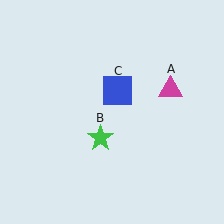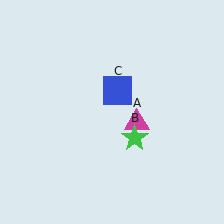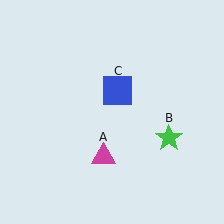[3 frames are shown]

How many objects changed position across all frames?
2 objects changed position: magenta triangle (object A), green star (object B).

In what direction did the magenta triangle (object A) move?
The magenta triangle (object A) moved down and to the left.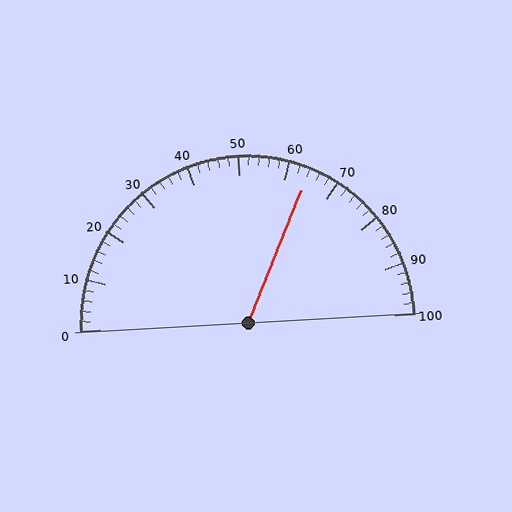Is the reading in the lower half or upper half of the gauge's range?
The reading is in the upper half of the range (0 to 100).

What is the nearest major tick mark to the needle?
The nearest major tick mark is 60.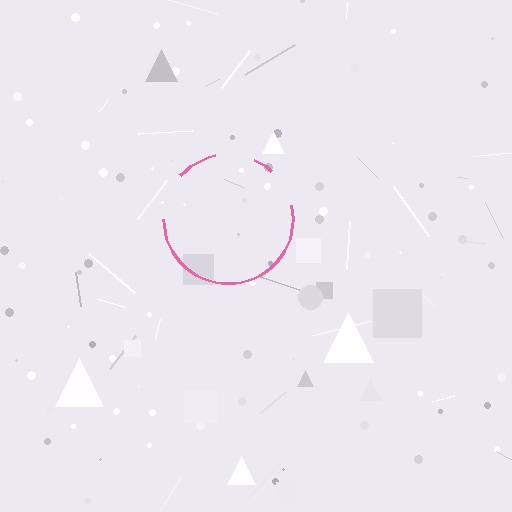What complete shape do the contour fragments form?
The contour fragments form a circle.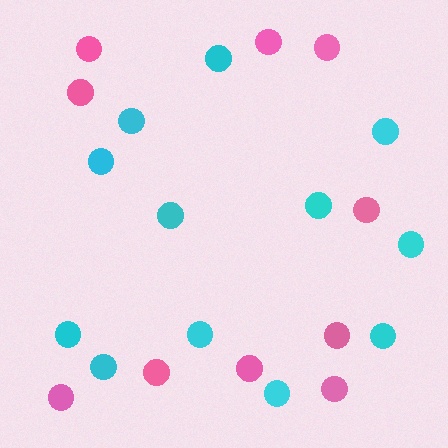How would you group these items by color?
There are 2 groups: one group of cyan circles (12) and one group of pink circles (10).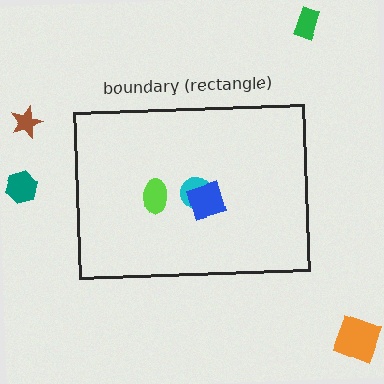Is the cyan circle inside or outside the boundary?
Inside.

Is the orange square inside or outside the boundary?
Outside.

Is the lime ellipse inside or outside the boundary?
Inside.